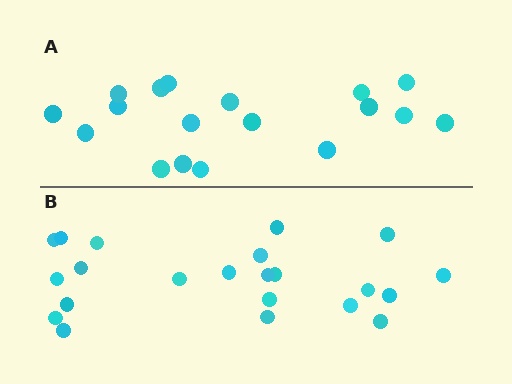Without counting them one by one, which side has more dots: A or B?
Region B (the bottom region) has more dots.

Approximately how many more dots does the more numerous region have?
Region B has about 4 more dots than region A.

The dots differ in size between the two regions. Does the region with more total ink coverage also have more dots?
No. Region A has more total ink coverage because its dots are larger, but region B actually contains more individual dots. Total area can be misleading — the number of items is what matters here.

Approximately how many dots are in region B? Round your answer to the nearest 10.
About 20 dots. (The exact count is 22, which rounds to 20.)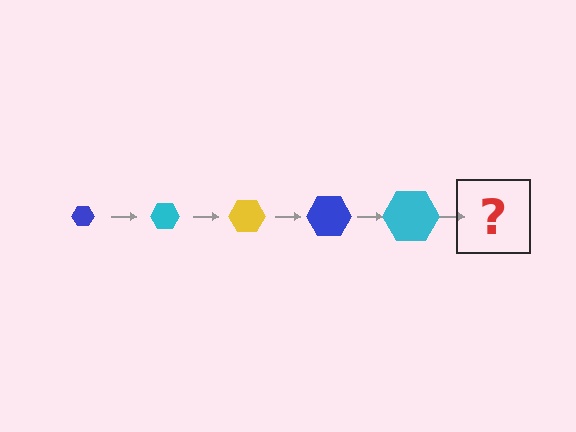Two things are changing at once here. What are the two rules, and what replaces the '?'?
The two rules are that the hexagon grows larger each step and the color cycles through blue, cyan, and yellow. The '?' should be a yellow hexagon, larger than the previous one.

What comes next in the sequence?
The next element should be a yellow hexagon, larger than the previous one.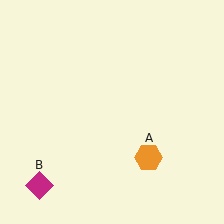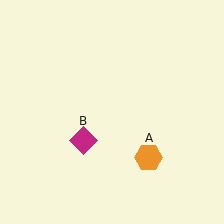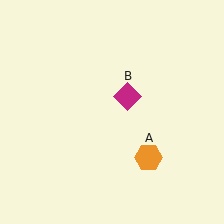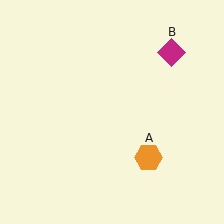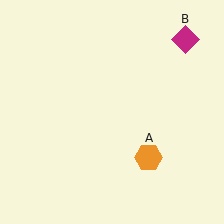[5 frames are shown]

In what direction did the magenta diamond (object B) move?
The magenta diamond (object B) moved up and to the right.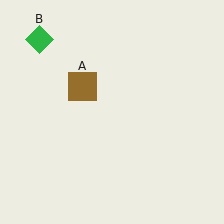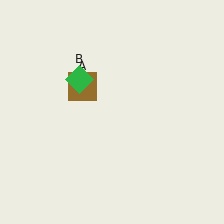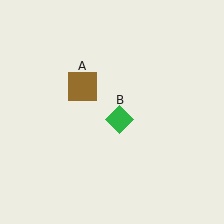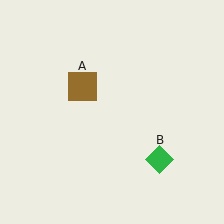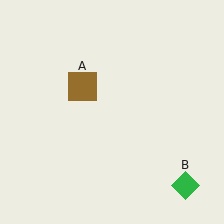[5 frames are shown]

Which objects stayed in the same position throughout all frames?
Brown square (object A) remained stationary.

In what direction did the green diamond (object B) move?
The green diamond (object B) moved down and to the right.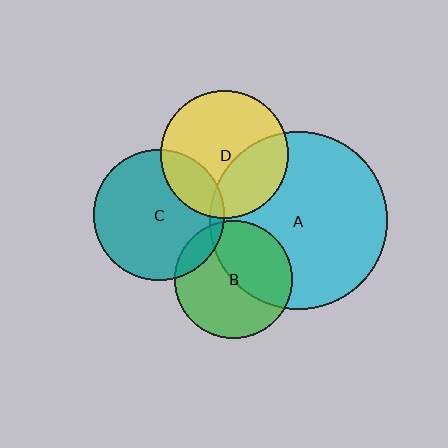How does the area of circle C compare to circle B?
Approximately 1.2 times.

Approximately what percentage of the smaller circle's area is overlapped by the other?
Approximately 20%.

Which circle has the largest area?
Circle A (cyan).